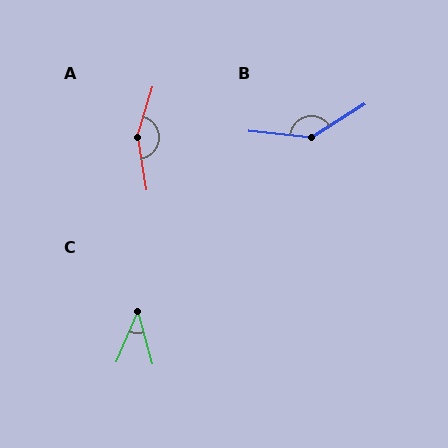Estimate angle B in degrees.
Approximately 142 degrees.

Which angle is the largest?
A, at approximately 154 degrees.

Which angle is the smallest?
C, at approximately 38 degrees.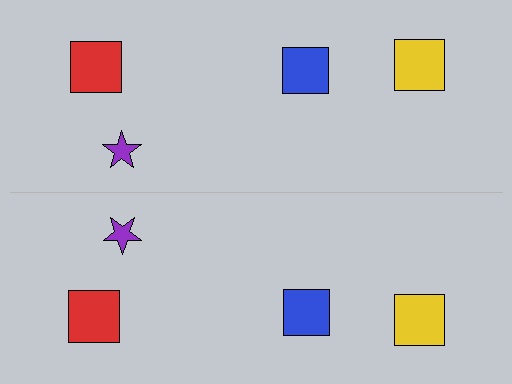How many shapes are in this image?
There are 8 shapes in this image.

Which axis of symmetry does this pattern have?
The pattern has a horizontal axis of symmetry running through the center of the image.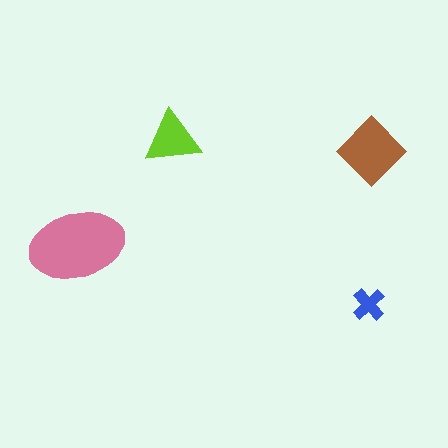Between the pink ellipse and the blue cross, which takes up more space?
The pink ellipse.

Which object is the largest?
The pink ellipse.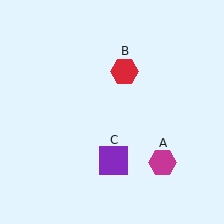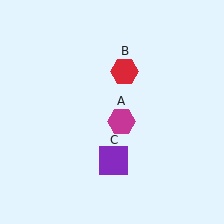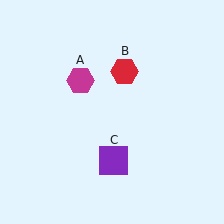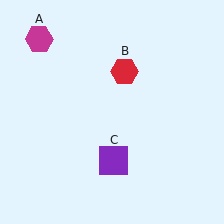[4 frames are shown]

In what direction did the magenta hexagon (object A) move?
The magenta hexagon (object A) moved up and to the left.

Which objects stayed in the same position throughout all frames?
Red hexagon (object B) and purple square (object C) remained stationary.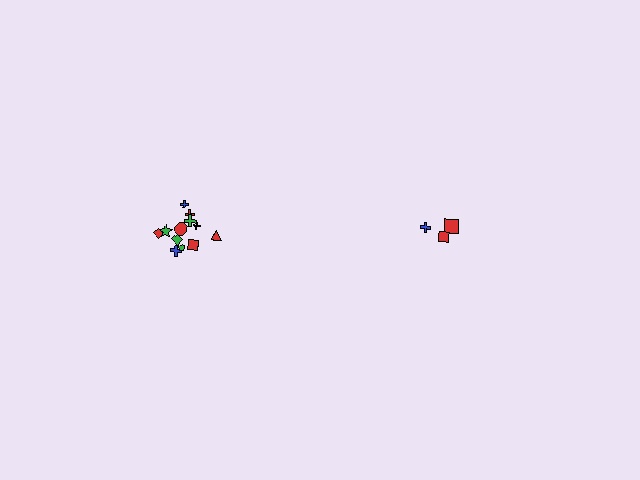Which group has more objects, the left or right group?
The left group.